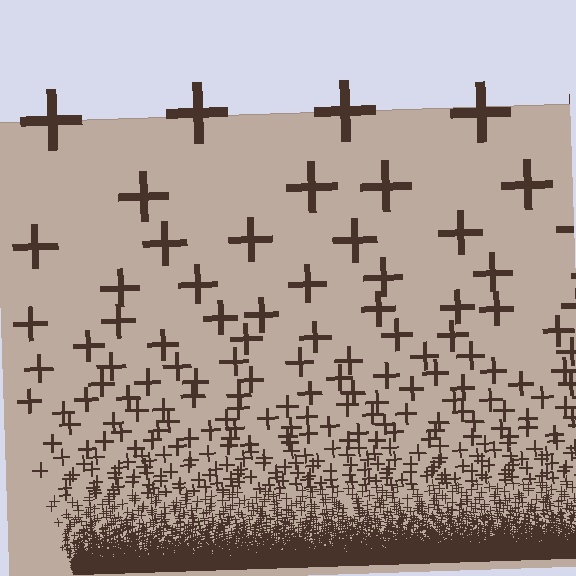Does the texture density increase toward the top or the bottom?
Density increases toward the bottom.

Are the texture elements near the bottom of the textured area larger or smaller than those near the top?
Smaller. The gradient is inverted — elements near the bottom are smaller and denser.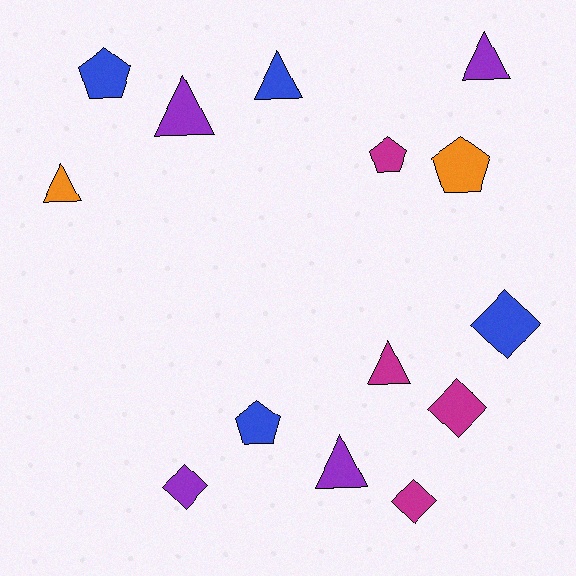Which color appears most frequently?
Purple, with 4 objects.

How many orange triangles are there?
There is 1 orange triangle.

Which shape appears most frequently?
Triangle, with 6 objects.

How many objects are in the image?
There are 14 objects.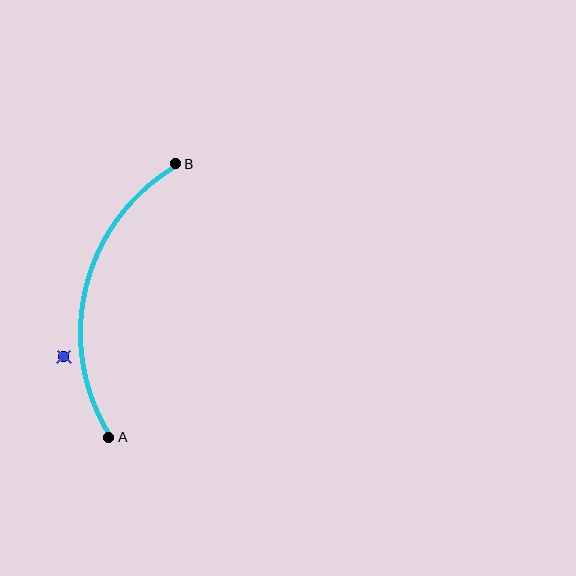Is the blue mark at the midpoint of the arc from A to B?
No — the blue mark does not lie on the arc at all. It sits slightly outside the curve.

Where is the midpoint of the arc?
The arc midpoint is the point on the curve farthest from the straight line joining A and B. It sits to the left of that line.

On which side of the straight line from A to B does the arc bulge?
The arc bulges to the left of the straight line connecting A and B.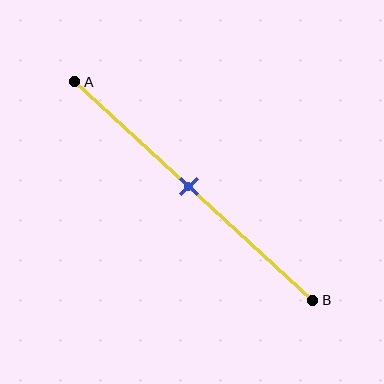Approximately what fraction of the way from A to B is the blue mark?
The blue mark is approximately 50% of the way from A to B.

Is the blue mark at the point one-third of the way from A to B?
No, the mark is at about 50% from A, not at the 33% one-third point.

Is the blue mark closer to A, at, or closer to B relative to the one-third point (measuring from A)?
The blue mark is closer to point B than the one-third point of segment AB.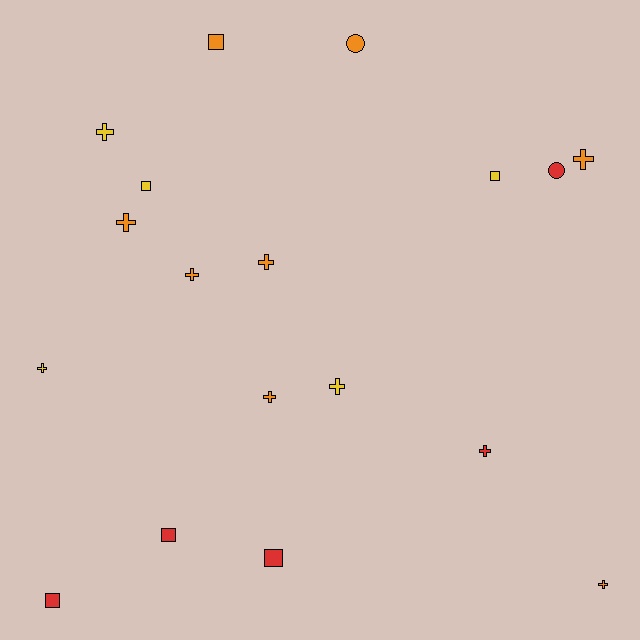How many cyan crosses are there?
There are no cyan crosses.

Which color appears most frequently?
Orange, with 8 objects.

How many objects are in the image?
There are 18 objects.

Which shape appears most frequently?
Cross, with 10 objects.